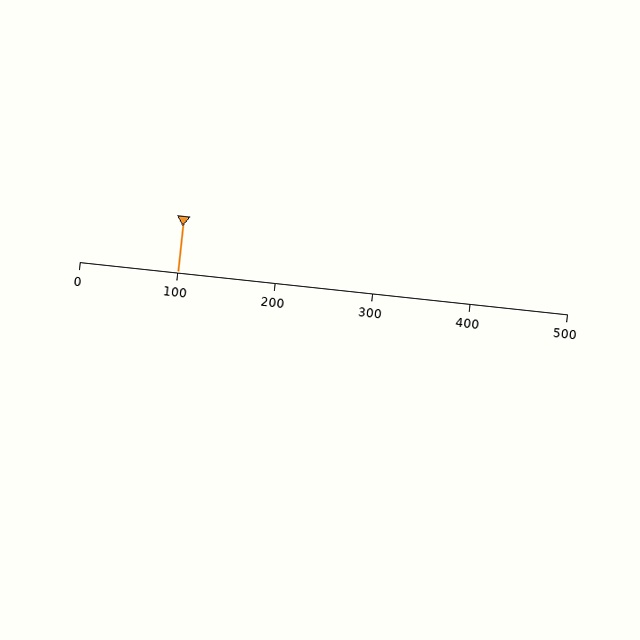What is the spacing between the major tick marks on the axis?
The major ticks are spaced 100 apart.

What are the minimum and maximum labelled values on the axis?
The axis runs from 0 to 500.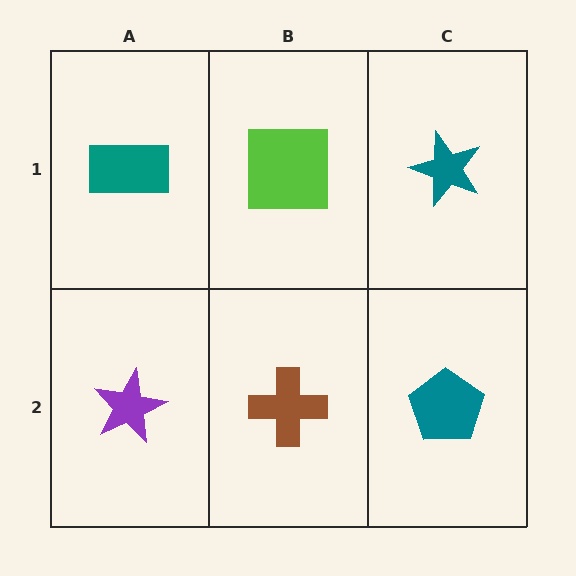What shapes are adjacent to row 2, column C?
A teal star (row 1, column C), a brown cross (row 2, column B).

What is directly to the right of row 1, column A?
A lime square.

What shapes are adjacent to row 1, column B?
A brown cross (row 2, column B), a teal rectangle (row 1, column A), a teal star (row 1, column C).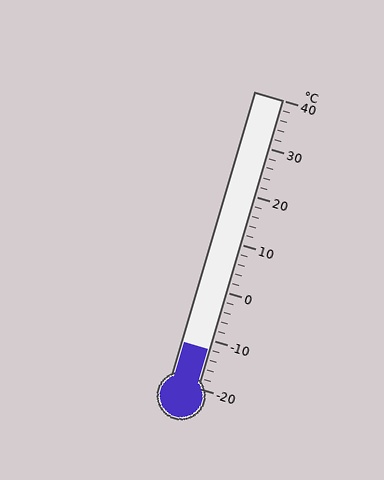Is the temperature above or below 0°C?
The temperature is below 0°C.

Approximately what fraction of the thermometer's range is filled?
The thermometer is filled to approximately 15% of its range.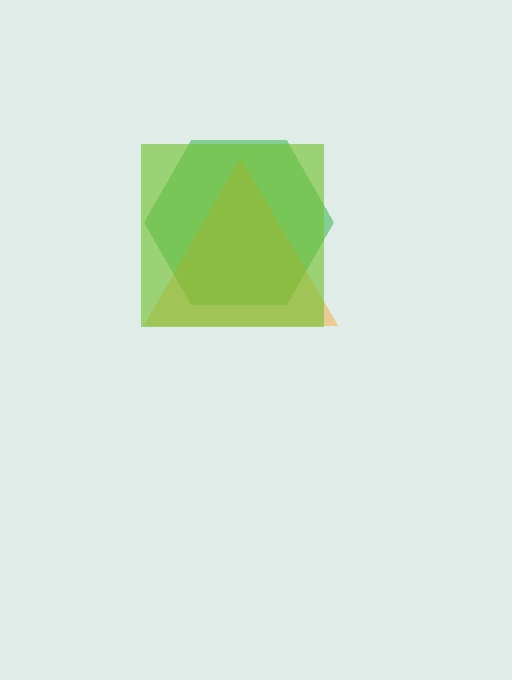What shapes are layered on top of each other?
The layered shapes are: a green hexagon, an orange triangle, a lime square.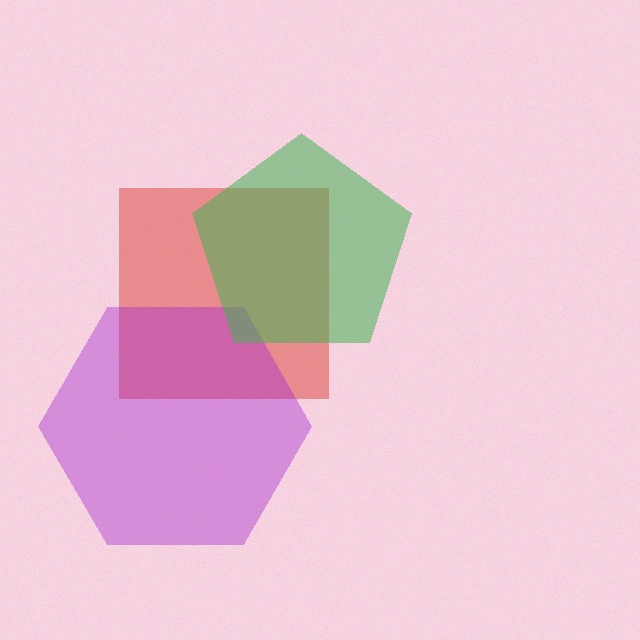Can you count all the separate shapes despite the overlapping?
Yes, there are 3 separate shapes.